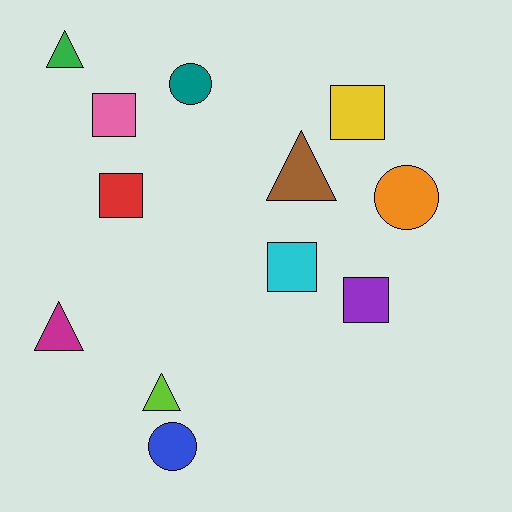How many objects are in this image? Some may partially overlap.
There are 12 objects.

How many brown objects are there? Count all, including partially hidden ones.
There is 1 brown object.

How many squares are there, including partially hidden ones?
There are 5 squares.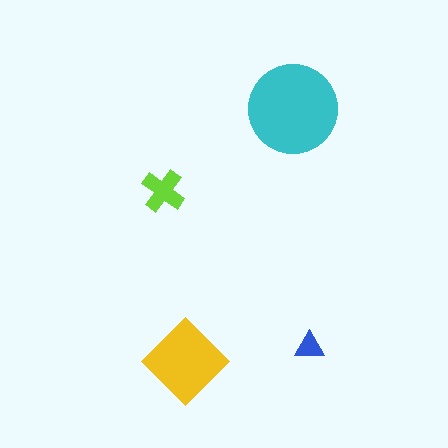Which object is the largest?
The cyan circle.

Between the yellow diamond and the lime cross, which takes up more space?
The yellow diamond.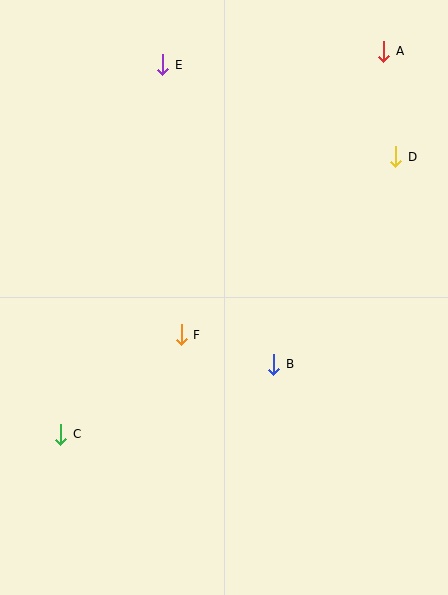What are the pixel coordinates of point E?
Point E is at (163, 65).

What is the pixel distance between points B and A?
The distance between B and A is 332 pixels.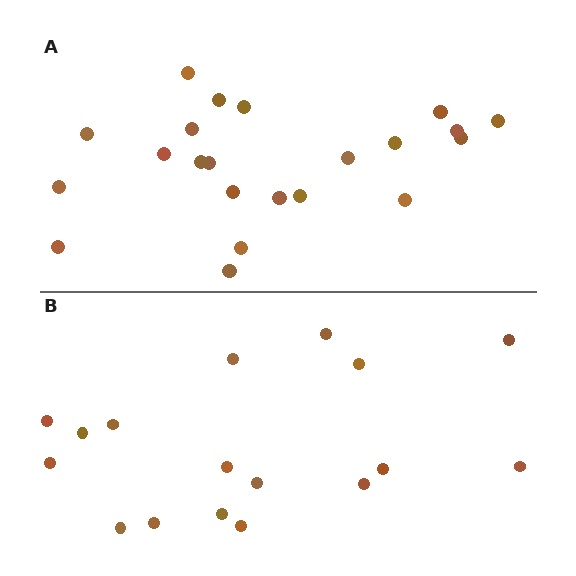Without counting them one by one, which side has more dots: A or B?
Region A (the top region) has more dots.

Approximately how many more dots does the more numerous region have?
Region A has about 5 more dots than region B.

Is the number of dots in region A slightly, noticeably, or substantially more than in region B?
Region A has noticeably more, but not dramatically so. The ratio is roughly 1.3 to 1.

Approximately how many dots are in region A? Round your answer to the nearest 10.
About 20 dots. (The exact count is 22, which rounds to 20.)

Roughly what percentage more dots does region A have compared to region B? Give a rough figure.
About 30% more.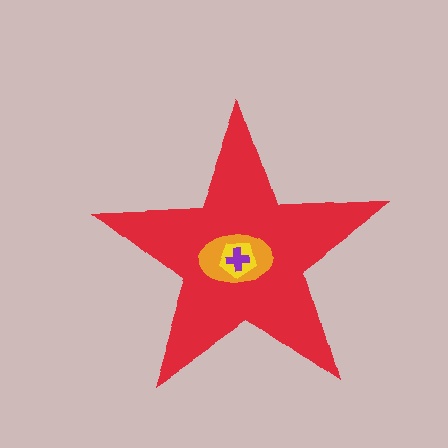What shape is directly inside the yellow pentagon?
The purple cross.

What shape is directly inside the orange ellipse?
The yellow pentagon.